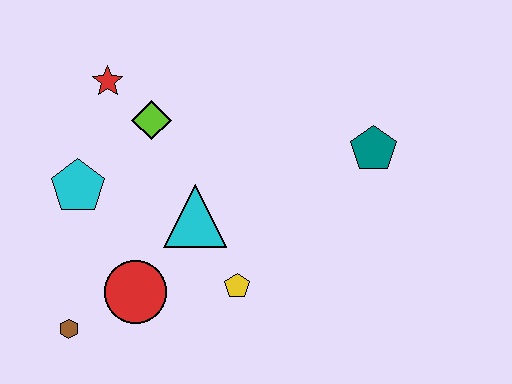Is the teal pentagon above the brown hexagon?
Yes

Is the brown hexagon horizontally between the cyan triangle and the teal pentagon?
No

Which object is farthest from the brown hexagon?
The teal pentagon is farthest from the brown hexagon.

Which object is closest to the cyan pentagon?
The lime diamond is closest to the cyan pentagon.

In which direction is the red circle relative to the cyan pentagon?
The red circle is below the cyan pentagon.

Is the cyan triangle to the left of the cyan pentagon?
No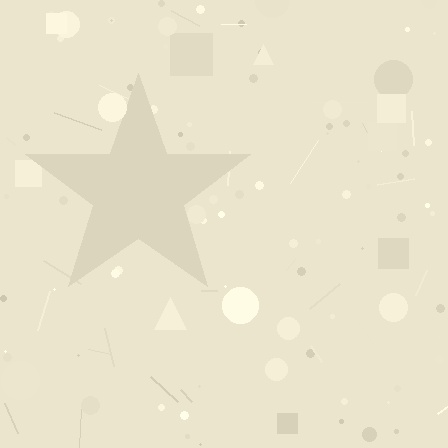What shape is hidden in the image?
A star is hidden in the image.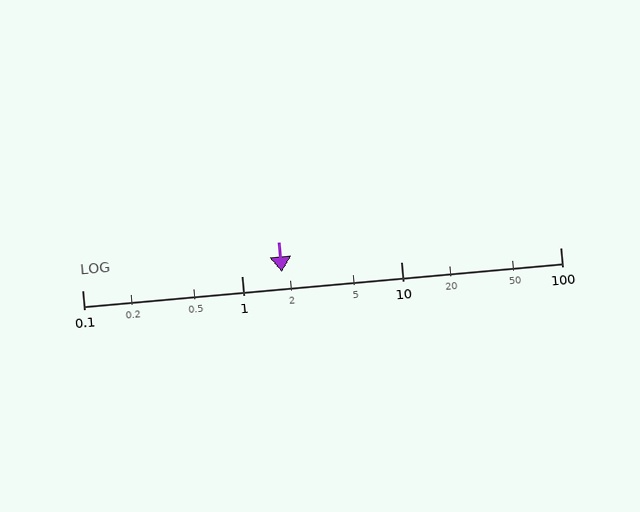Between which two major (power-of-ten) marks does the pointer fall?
The pointer is between 1 and 10.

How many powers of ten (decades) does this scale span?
The scale spans 3 decades, from 0.1 to 100.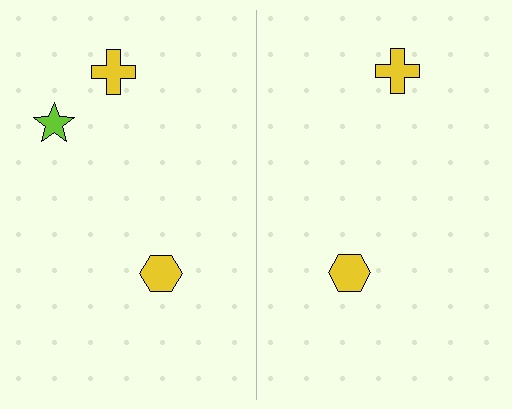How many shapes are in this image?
There are 5 shapes in this image.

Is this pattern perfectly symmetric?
No, the pattern is not perfectly symmetric. A lime star is missing from the right side.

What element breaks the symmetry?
A lime star is missing from the right side.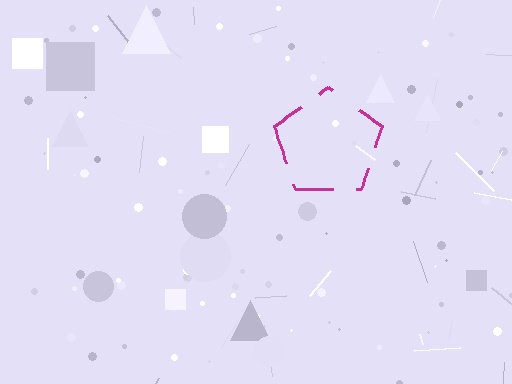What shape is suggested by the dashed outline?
The dashed outline suggests a pentagon.